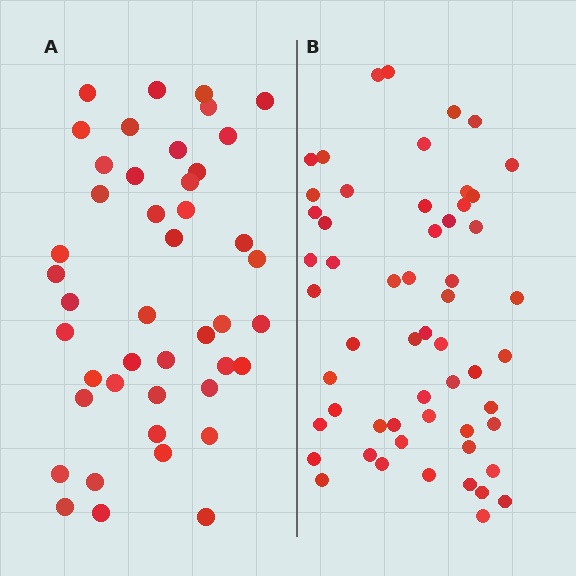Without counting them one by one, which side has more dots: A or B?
Region B (the right region) has more dots.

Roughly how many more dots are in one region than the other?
Region B has roughly 12 or so more dots than region A.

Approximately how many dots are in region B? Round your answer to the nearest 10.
About 60 dots. (The exact count is 56, which rounds to 60.)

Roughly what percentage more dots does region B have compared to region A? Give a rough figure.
About 25% more.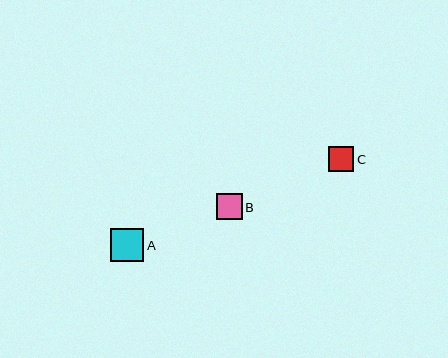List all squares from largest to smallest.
From largest to smallest: A, B, C.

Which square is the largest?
Square A is the largest with a size of approximately 33 pixels.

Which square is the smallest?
Square C is the smallest with a size of approximately 25 pixels.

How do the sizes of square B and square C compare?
Square B and square C are approximately the same size.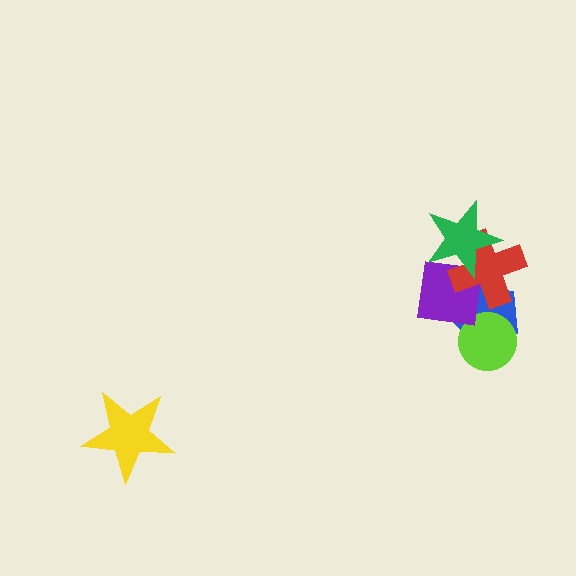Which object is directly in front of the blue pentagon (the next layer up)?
The lime circle is directly in front of the blue pentagon.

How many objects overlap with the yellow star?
0 objects overlap with the yellow star.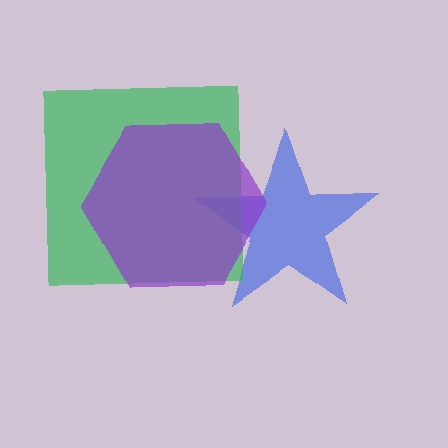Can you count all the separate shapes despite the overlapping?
Yes, there are 3 separate shapes.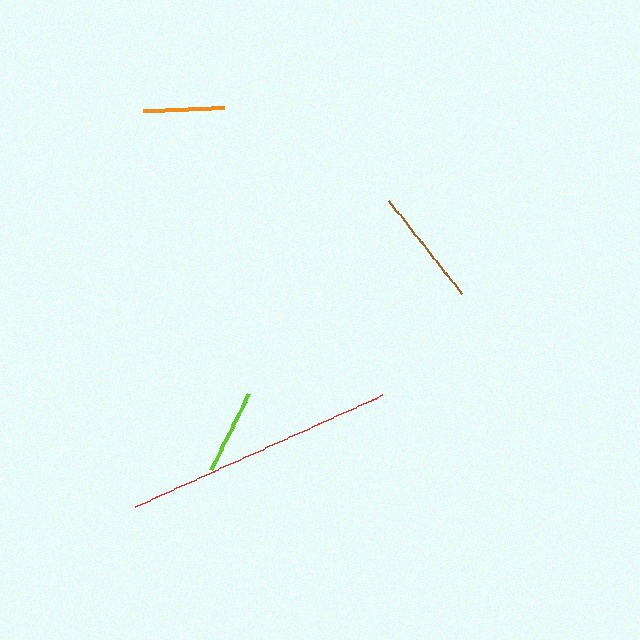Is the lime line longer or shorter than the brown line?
The brown line is longer than the lime line.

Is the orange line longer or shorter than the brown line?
The brown line is longer than the orange line.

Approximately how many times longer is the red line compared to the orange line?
The red line is approximately 3.3 times the length of the orange line.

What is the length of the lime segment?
The lime segment is approximately 85 pixels long.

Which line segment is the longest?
The red line is the longest at approximately 272 pixels.